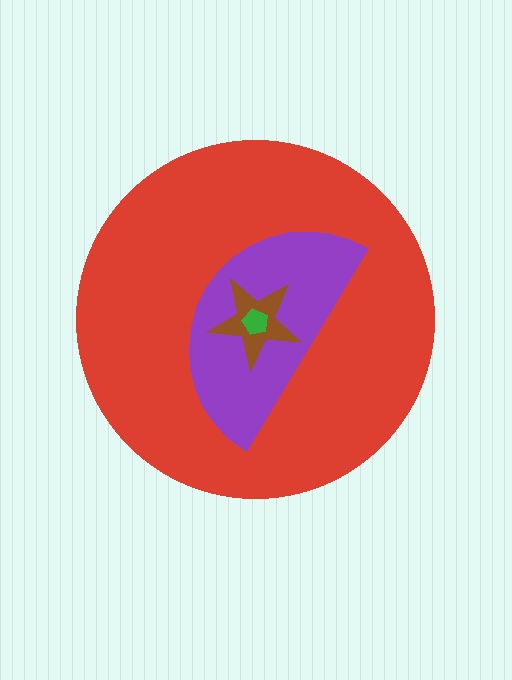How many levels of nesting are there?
4.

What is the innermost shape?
The green pentagon.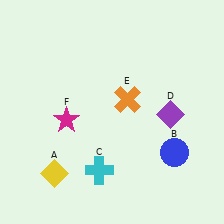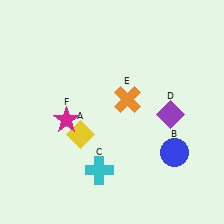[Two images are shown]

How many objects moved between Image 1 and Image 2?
1 object moved between the two images.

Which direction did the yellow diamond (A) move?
The yellow diamond (A) moved up.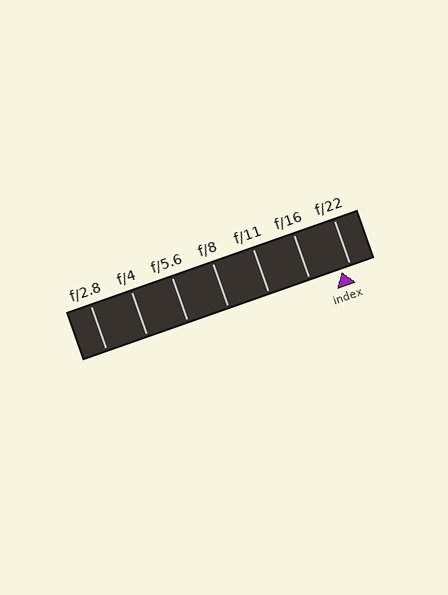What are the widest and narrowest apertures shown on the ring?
The widest aperture shown is f/2.8 and the narrowest is f/22.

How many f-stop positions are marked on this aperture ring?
There are 7 f-stop positions marked.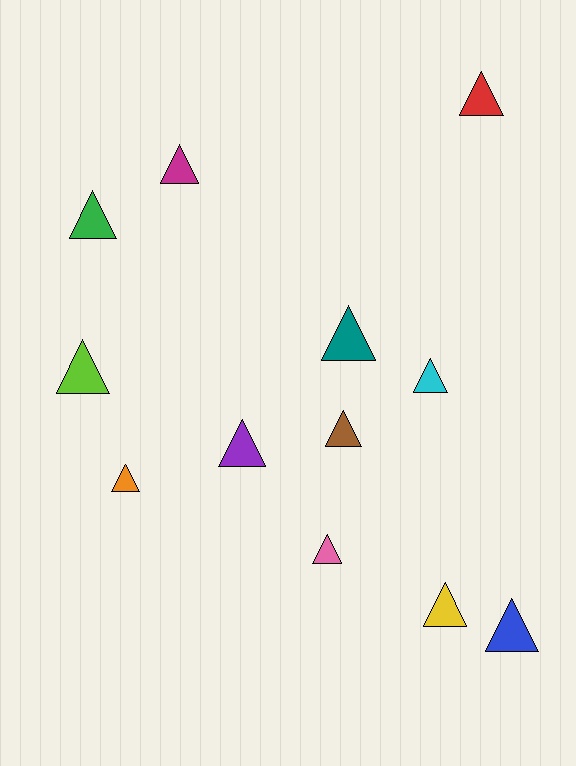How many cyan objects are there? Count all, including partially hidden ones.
There is 1 cyan object.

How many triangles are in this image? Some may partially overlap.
There are 12 triangles.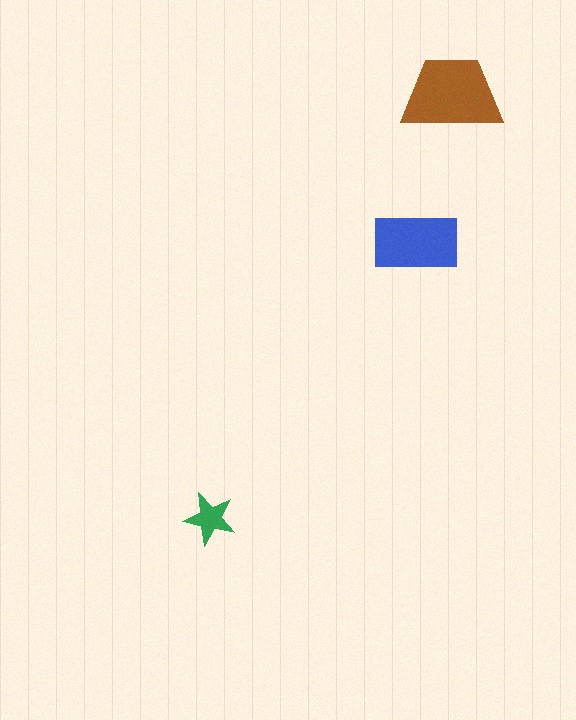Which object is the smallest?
The green star.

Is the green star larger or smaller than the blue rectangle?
Smaller.